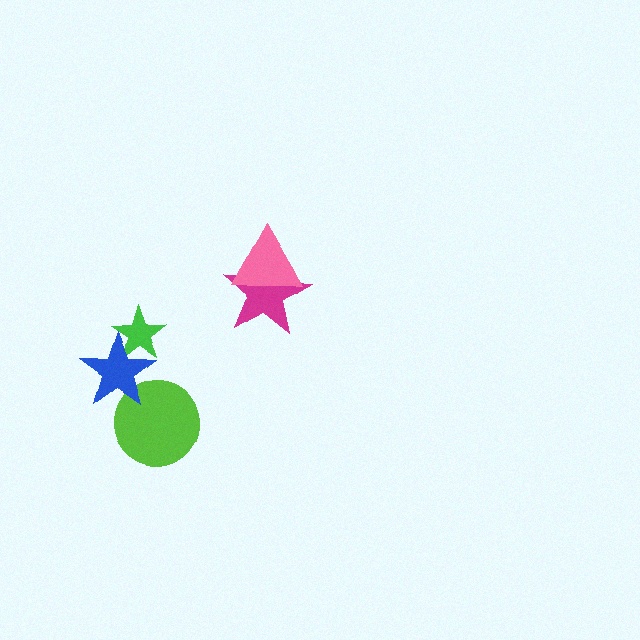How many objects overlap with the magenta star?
1 object overlaps with the magenta star.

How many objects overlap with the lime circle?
1 object overlaps with the lime circle.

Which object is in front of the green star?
The blue star is in front of the green star.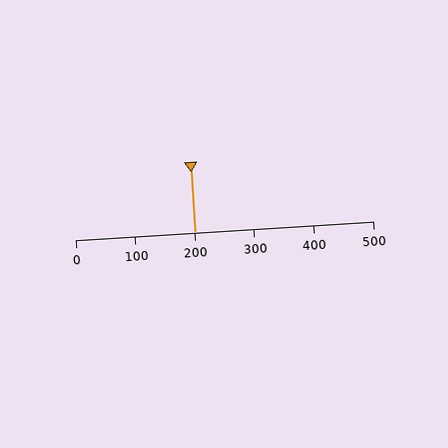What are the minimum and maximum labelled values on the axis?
The axis runs from 0 to 500.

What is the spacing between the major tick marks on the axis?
The major ticks are spaced 100 apart.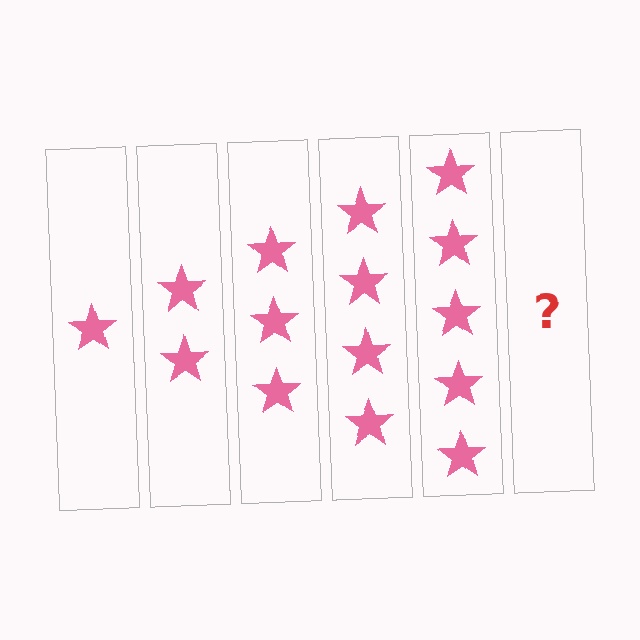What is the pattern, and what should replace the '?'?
The pattern is that each step adds one more star. The '?' should be 6 stars.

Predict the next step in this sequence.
The next step is 6 stars.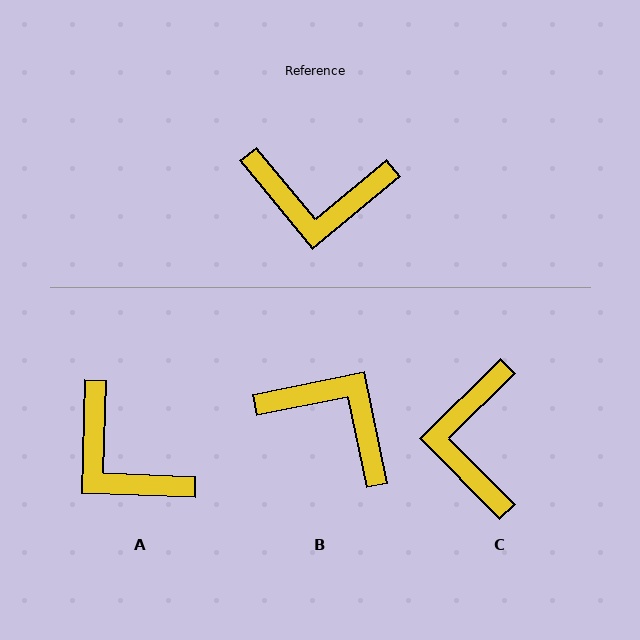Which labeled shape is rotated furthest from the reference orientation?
B, about 152 degrees away.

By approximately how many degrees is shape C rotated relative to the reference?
Approximately 84 degrees clockwise.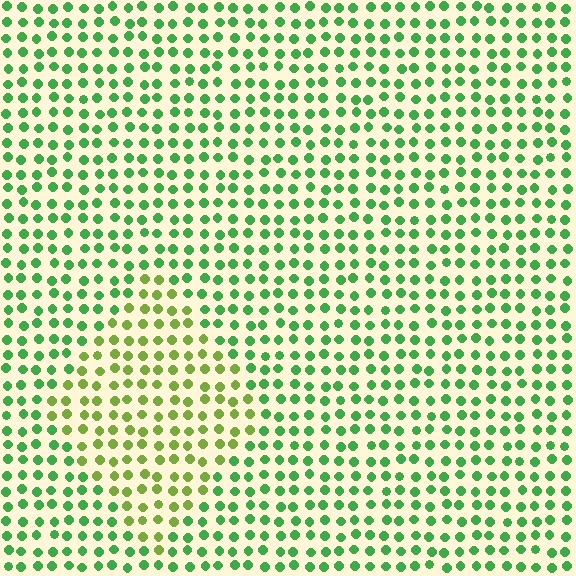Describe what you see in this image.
The image is filled with small green elements in a uniform arrangement. A diamond-shaped region is visible where the elements are tinted to a slightly different hue, forming a subtle color boundary.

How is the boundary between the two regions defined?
The boundary is defined purely by a slight shift in hue (about 38 degrees). Spacing, size, and orientation are identical on both sides.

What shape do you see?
I see a diamond.